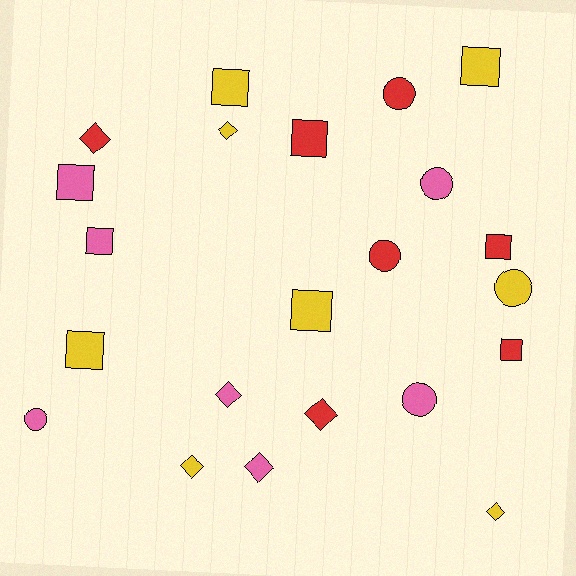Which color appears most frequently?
Yellow, with 8 objects.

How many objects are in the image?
There are 22 objects.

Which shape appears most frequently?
Square, with 9 objects.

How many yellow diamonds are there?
There are 3 yellow diamonds.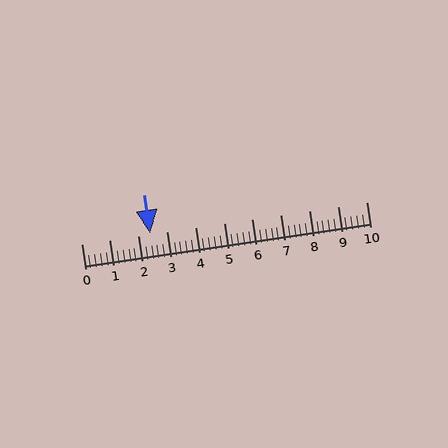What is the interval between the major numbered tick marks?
The major tick marks are spaced 1 units apart.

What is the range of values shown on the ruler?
The ruler shows values from 0 to 10.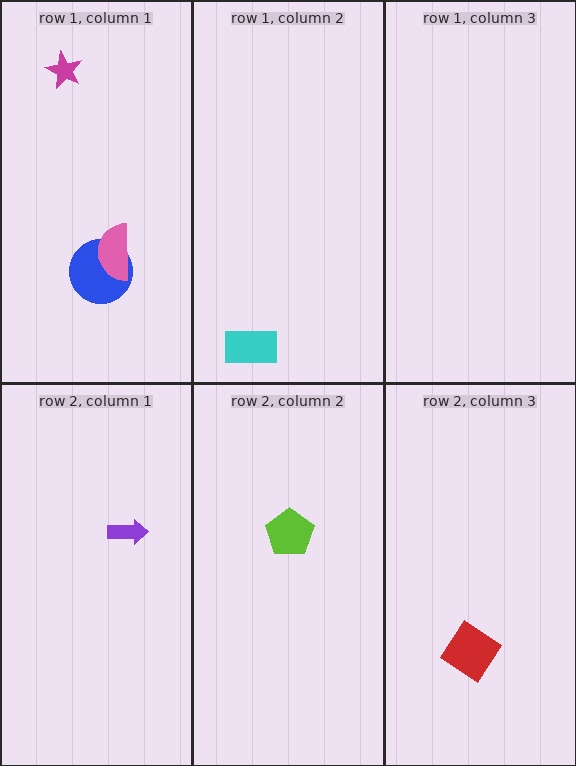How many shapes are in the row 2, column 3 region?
1.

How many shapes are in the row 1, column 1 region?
3.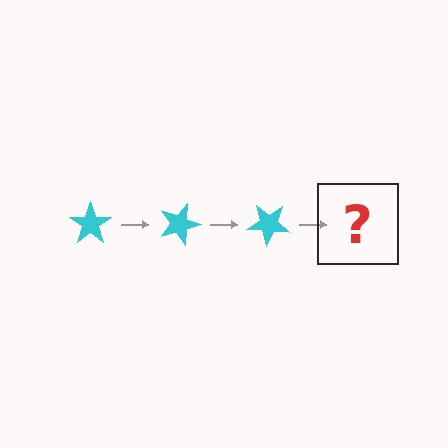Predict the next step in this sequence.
The next step is a cyan star rotated 60 degrees.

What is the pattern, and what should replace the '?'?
The pattern is that the star rotates 20 degrees each step. The '?' should be a cyan star rotated 60 degrees.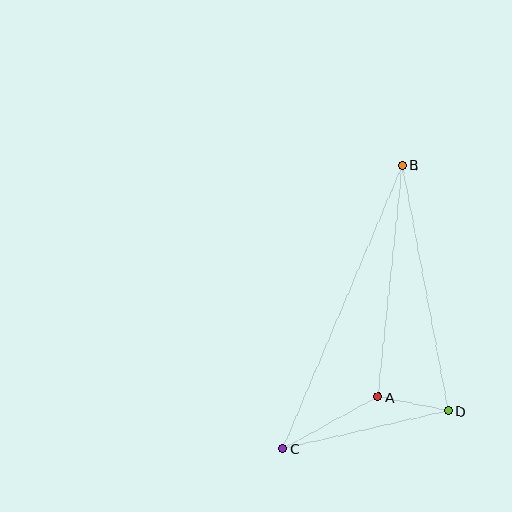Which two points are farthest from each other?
Points B and C are farthest from each other.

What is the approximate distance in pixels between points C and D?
The distance between C and D is approximately 169 pixels.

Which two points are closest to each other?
Points A and D are closest to each other.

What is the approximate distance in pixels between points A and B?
The distance between A and B is approximately 233 pixels.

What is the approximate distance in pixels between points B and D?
The distance between B and D is approximately 250 pixels.